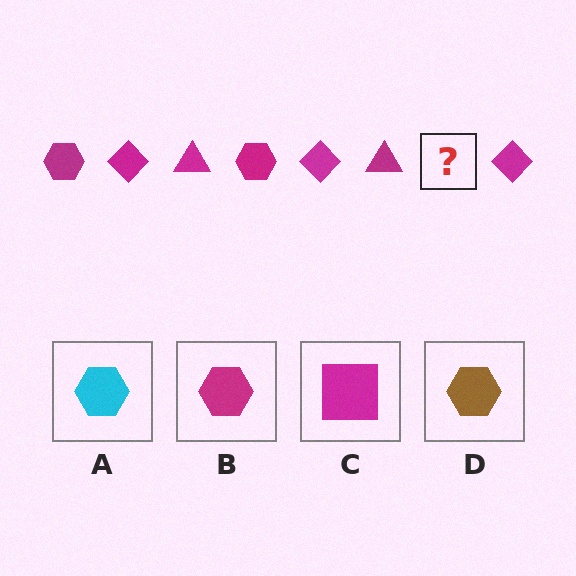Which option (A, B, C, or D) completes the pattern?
B.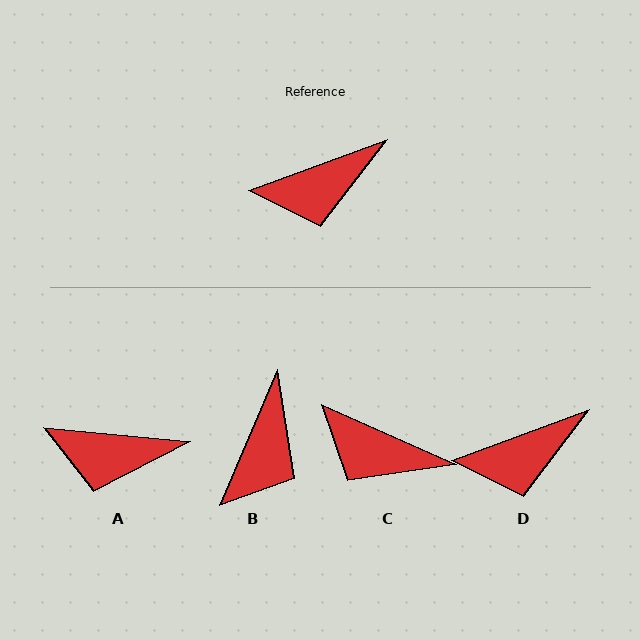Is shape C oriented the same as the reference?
No, it is off by about 45 degrees.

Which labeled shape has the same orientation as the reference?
D.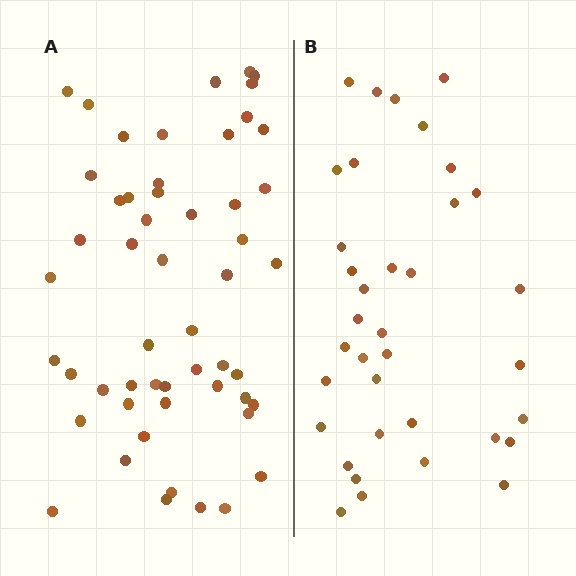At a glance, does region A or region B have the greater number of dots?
Region A (the left region) has more dots.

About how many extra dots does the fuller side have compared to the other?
Region A has approximately 15 more dots than region B.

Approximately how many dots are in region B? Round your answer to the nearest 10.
About 40 dots. (The exact count is 36, which rounds to 40.)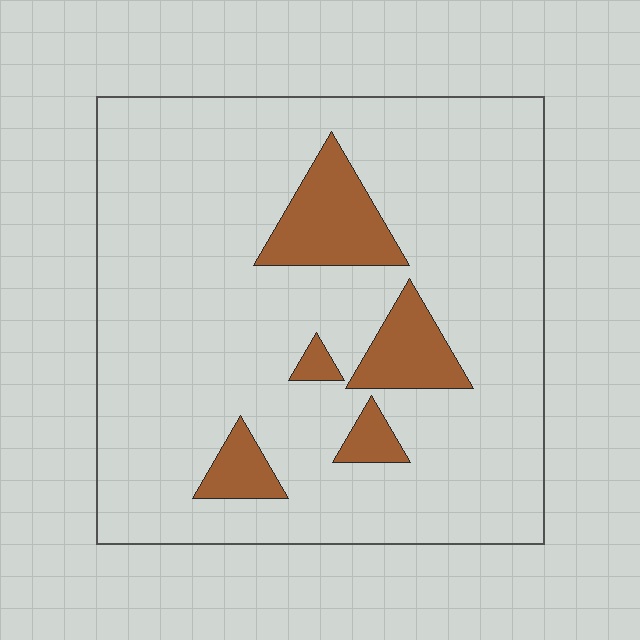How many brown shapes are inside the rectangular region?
5.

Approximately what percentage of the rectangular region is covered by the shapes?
Approximately 15%.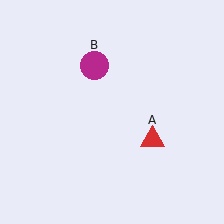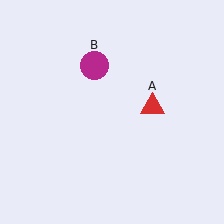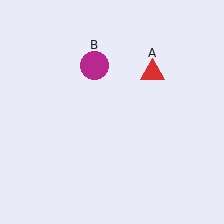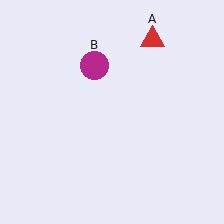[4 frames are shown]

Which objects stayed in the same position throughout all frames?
Magenta circle (object B) remained stationary.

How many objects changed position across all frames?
1 object changed position: red triangle (object A).